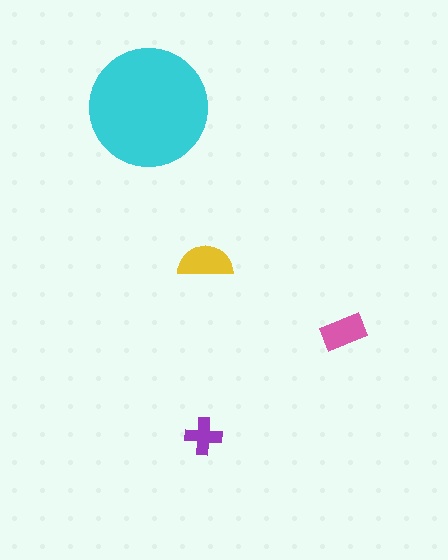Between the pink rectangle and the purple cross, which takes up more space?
The pink rectangle.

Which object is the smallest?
The purple cross.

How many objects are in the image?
There are 4 objects in the image.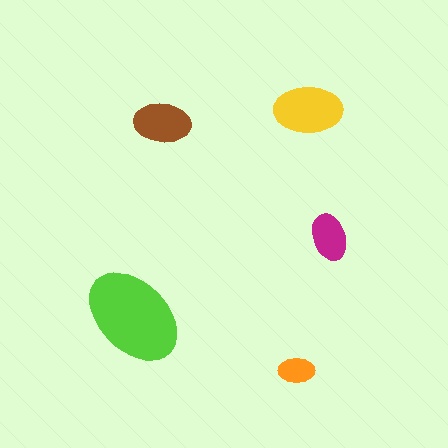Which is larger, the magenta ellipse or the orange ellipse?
The magenta one.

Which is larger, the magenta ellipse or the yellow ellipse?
The yellow one.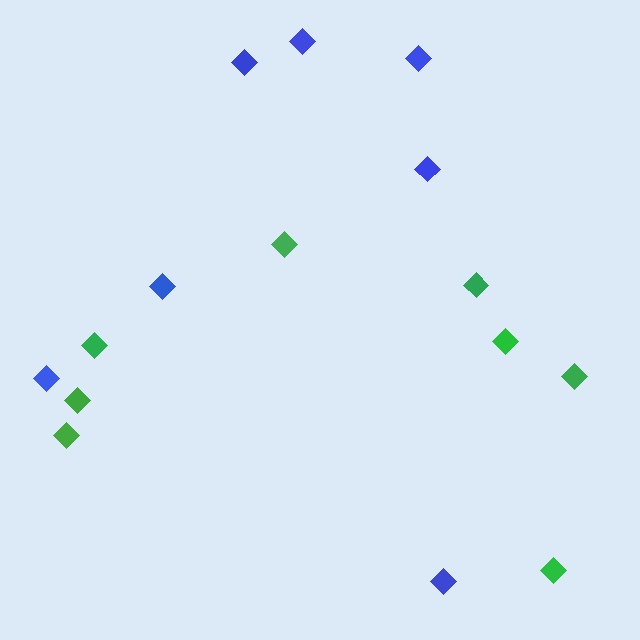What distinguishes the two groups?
There are 2 groups: one group of blue diamonds (7) and one group of green diamonds (8).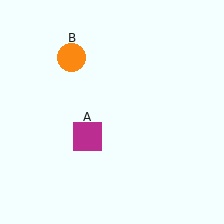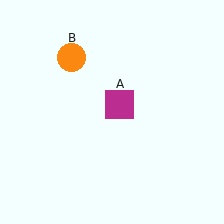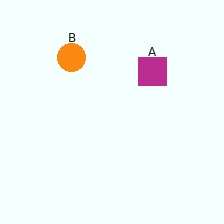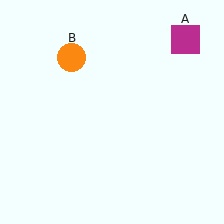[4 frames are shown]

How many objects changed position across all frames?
1 object changed position: magenta square (object A).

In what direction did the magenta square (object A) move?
The magenta square (object A) moved up and to the right.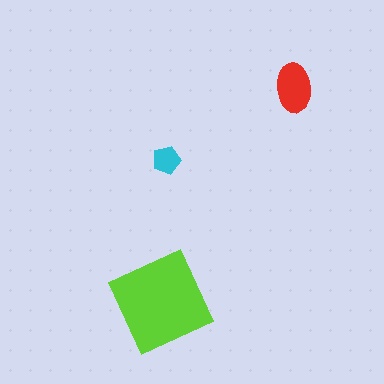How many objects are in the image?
There are 3 objects in the image.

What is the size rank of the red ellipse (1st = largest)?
2nd.